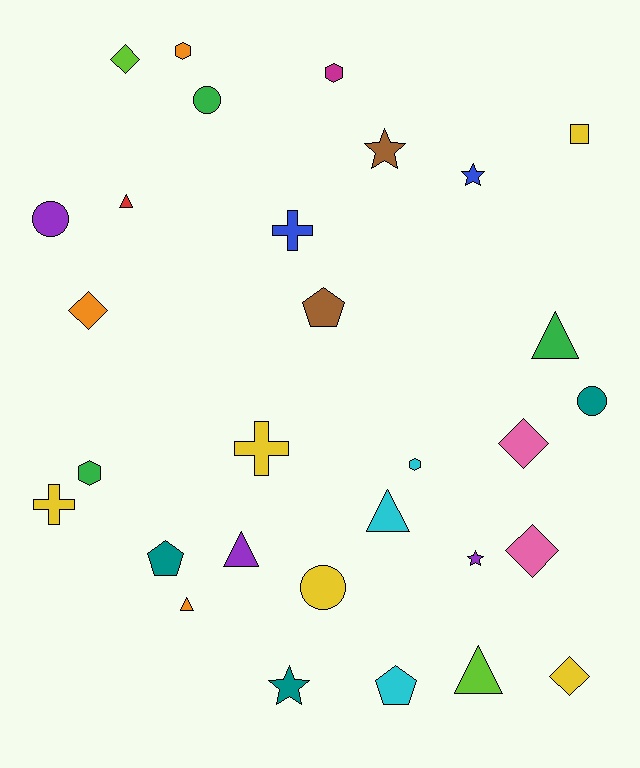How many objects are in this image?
There are 30 objects.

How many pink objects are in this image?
There are 2 pink objects.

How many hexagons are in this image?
There are 4 hexagons.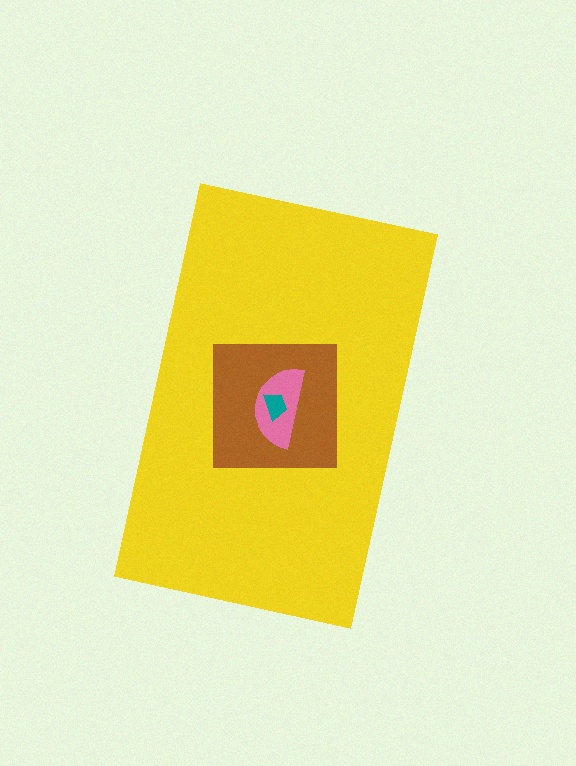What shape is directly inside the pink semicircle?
The teal trapezoid.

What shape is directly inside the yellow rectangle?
The brown square.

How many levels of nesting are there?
4.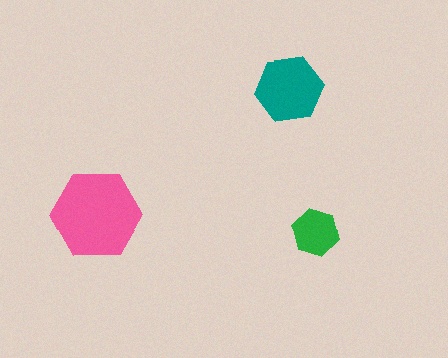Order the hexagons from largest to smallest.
the pink one, the teal one, the green one.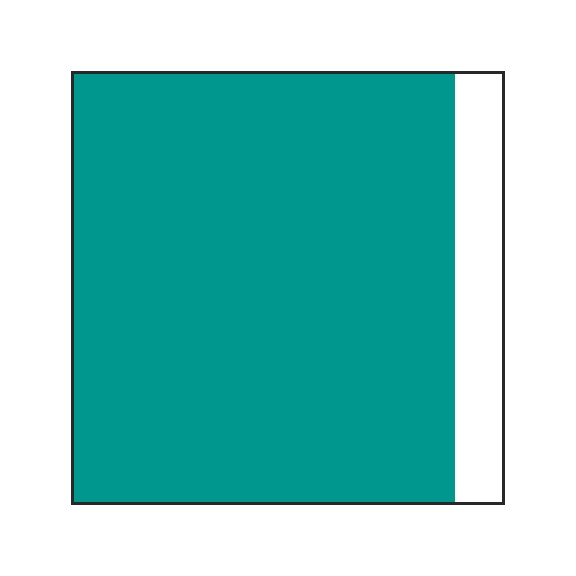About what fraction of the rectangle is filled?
About seven eighths (7/8).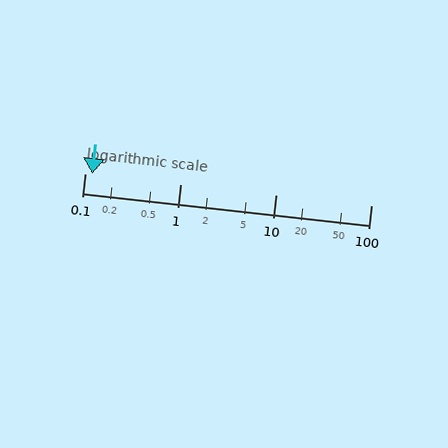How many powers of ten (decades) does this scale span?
The scale spans 3 decades, from 0.1 to 100.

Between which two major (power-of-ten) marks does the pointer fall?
The pointer is between 0.1 and 1.